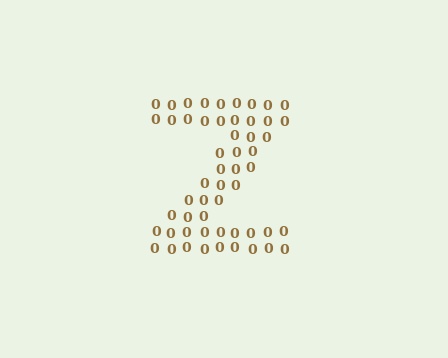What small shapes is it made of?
It is made of small digit 0's.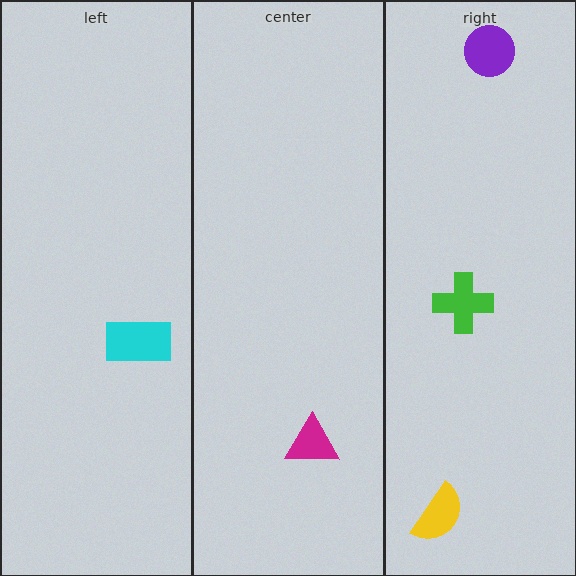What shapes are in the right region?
The purple circle, the green cross, the yellow semicircle.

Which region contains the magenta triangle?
The center region.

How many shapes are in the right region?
3.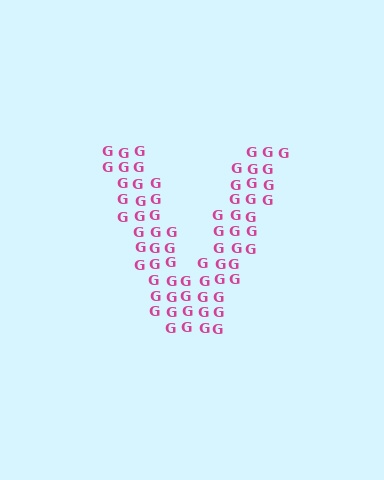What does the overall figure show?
The overall figure shows the letter V.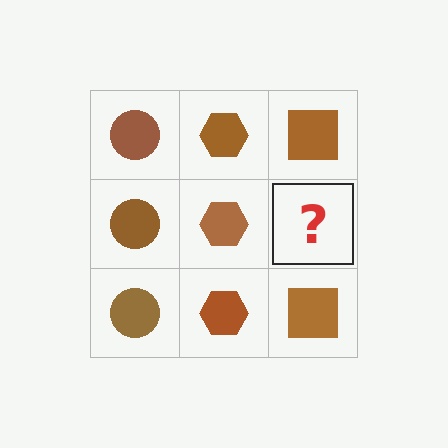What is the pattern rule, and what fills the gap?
The rule is that each column has a consistent shape. The gap should be filled with a brown square.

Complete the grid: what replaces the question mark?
The question mark should be replaced with a brown square.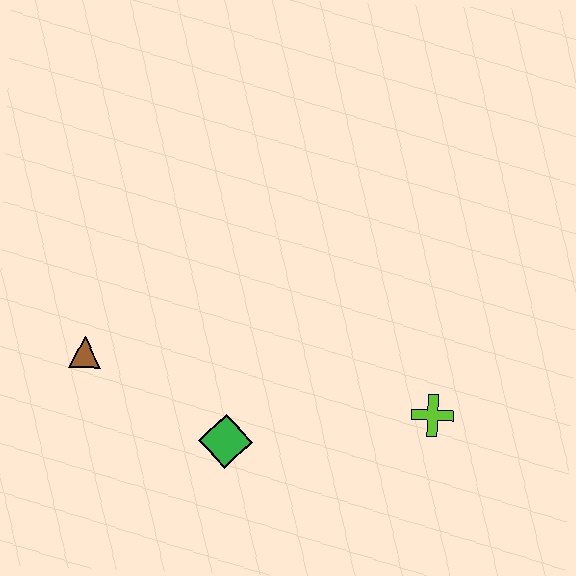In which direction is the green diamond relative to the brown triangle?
The green diamond is to the right of the brown triangle.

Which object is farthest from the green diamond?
The lime cross is farthest from the green diamond.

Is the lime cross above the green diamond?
Yes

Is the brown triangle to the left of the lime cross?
Yes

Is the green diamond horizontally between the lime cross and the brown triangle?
Yes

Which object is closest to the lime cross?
The green diamond is closest to the lime cross.